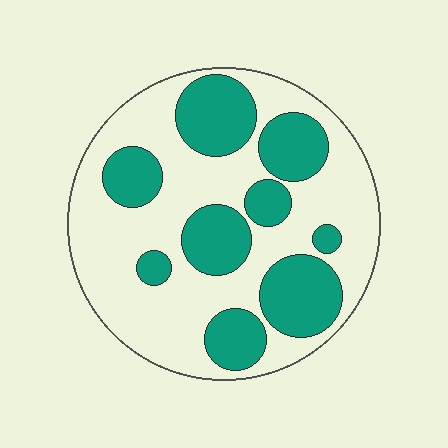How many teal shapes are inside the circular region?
9.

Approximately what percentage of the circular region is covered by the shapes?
Approximately 35%.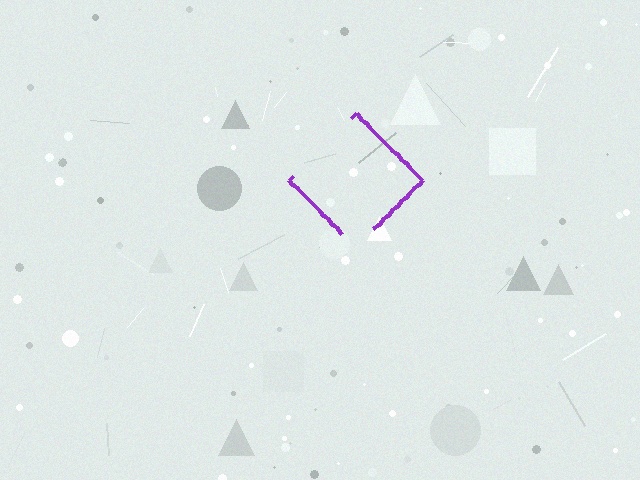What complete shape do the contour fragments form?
The contour fragments form a diamond.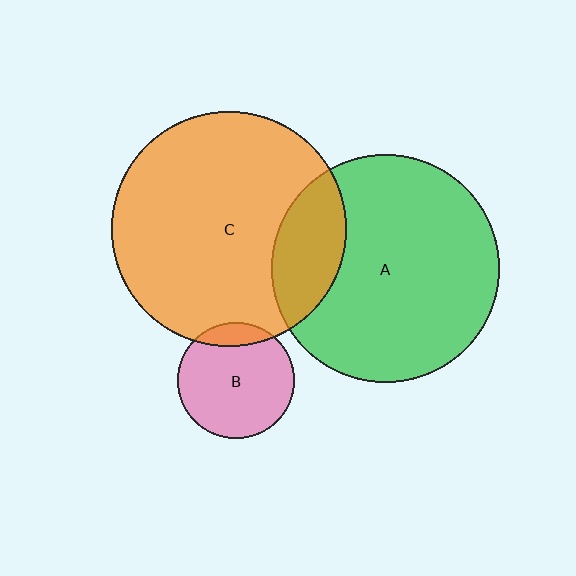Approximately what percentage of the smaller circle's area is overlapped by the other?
Approximately 10%.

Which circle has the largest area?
Circle C (orange).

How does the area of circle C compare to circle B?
Approximately 4.1 times.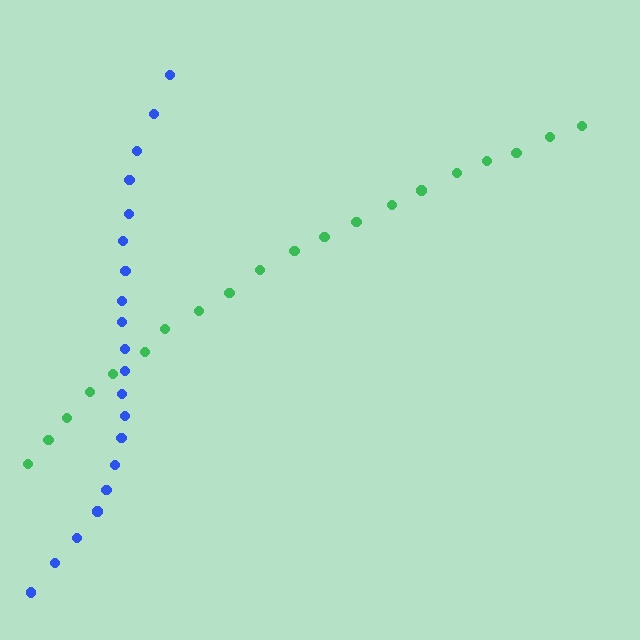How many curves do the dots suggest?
There are 2 distinct paths.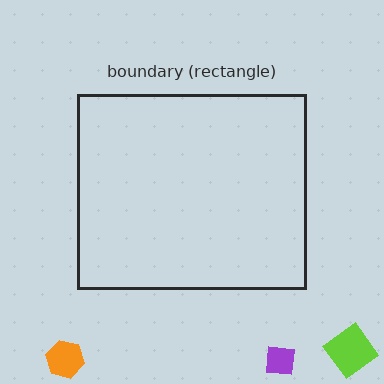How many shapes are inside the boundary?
0 inside, 3 outside.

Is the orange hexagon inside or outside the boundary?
Outside.